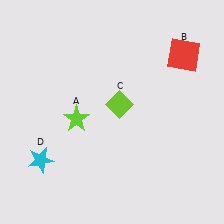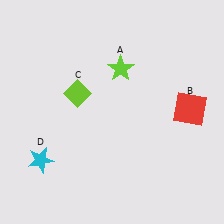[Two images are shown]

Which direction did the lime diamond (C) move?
The lime diamond (C) moved left.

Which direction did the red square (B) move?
The red square (B) moved down.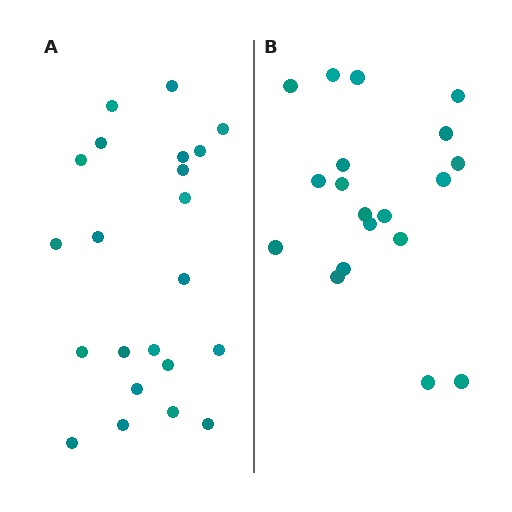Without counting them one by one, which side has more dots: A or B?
Region A (the left region) has more dots.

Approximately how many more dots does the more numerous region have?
Region A has just a few more — roughly 2 or 3 more dots than region B.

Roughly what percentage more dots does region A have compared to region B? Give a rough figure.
About 15% more.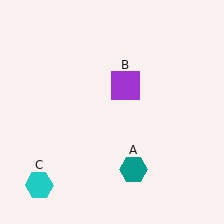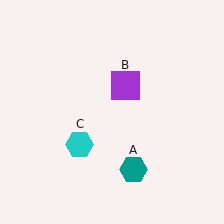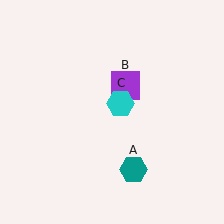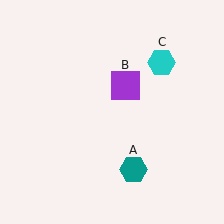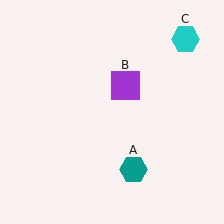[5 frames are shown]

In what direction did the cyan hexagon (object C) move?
The cyan hexagon (object C) moved up and to the right.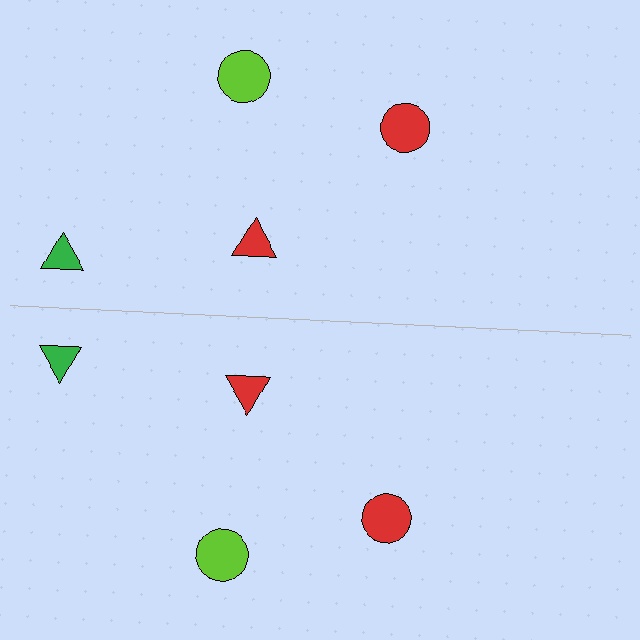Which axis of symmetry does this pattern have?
The pattern has a horizontal axis of symmetry running through the center of the image.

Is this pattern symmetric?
Yes, this pattern has bilateral (reflection) symmetry.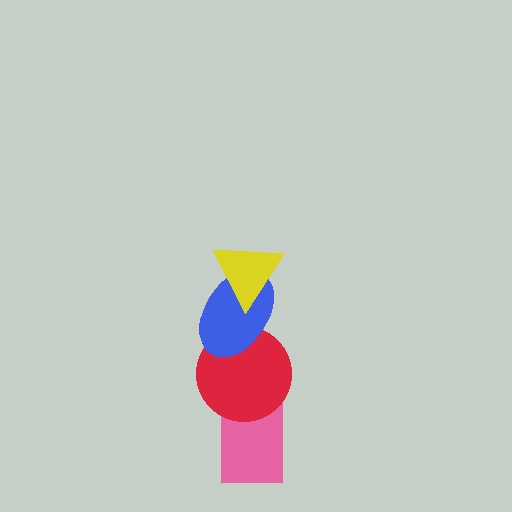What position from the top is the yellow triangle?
The yellow triangle is 1st from the top.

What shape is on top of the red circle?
The blue ellipse is on top of the red circle.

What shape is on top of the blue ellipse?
The yellow triangle is on top of the blue ellipse.